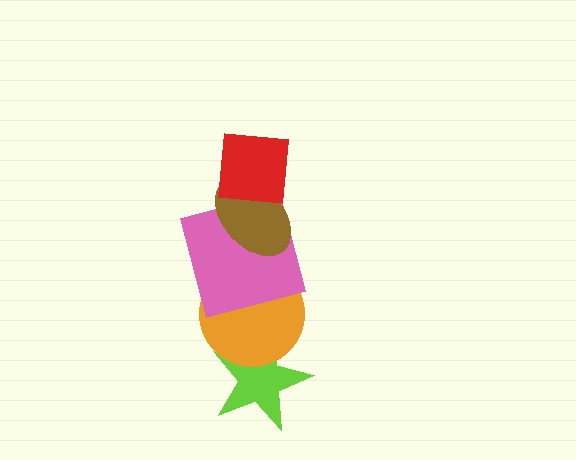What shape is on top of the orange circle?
The pink square is on top of the orange circle.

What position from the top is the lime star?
The lime star is 5th from the top.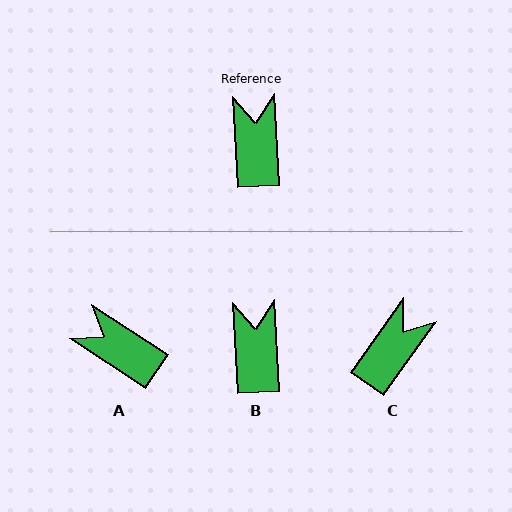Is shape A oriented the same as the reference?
No, it is off by about 54 degrees.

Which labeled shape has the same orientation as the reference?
B.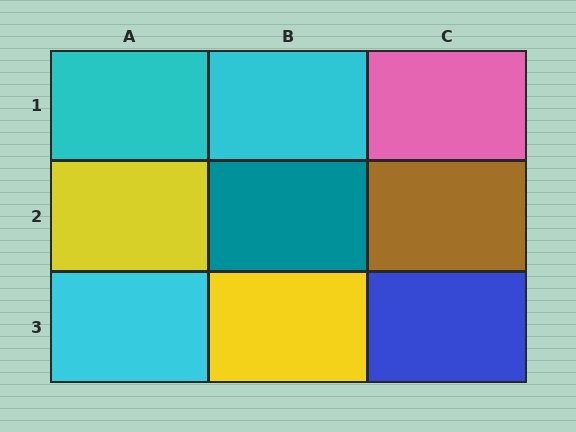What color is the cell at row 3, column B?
Yellow.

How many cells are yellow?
2 cells are yellow.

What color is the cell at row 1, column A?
Cyan.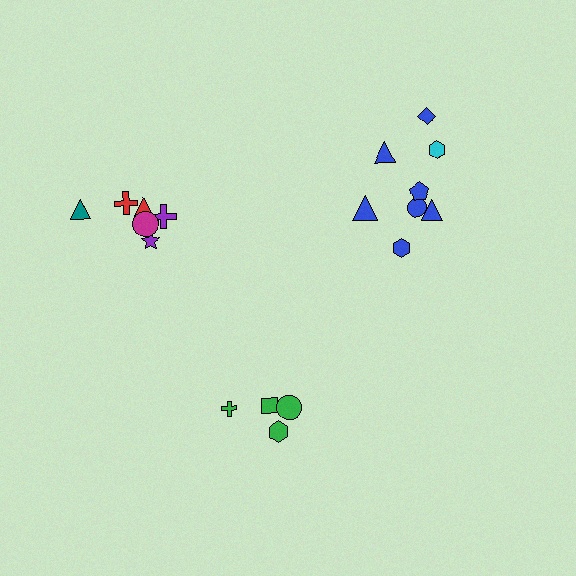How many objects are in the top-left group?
There are 6 objects.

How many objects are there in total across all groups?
There are 18 objects.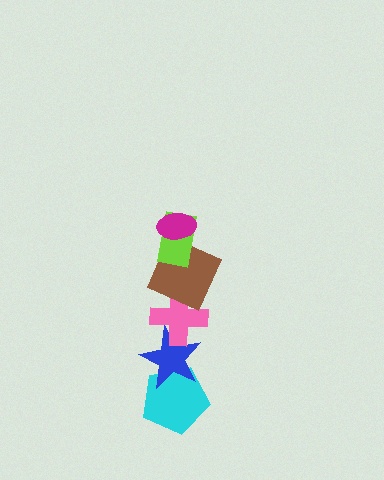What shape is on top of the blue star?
The pink cross is on top of the blue star.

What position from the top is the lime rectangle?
The lime rectangle is 2nd from the top.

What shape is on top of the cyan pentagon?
The blue star is on top of the cyan pentagon.